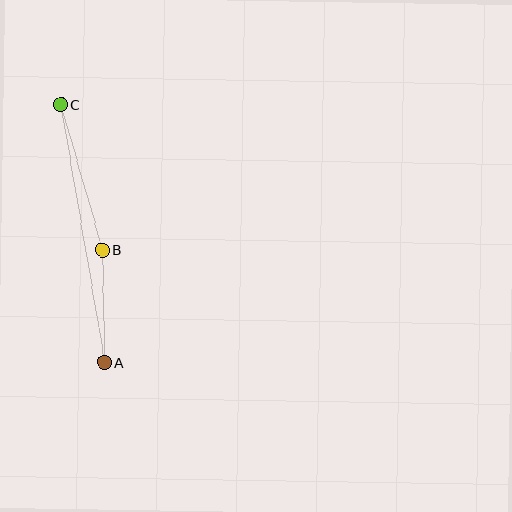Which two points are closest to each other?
Points A and B are closest to each other.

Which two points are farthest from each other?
Points A and C are farthest from each other.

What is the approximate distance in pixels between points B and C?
The distance between B and C is approximately 151 pixels.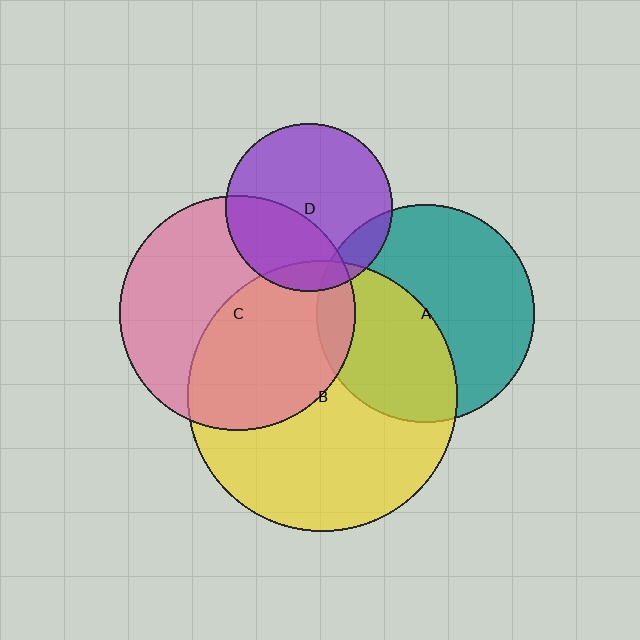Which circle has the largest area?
Circle B (yellow).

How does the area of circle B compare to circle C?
Approximately 1.3 times.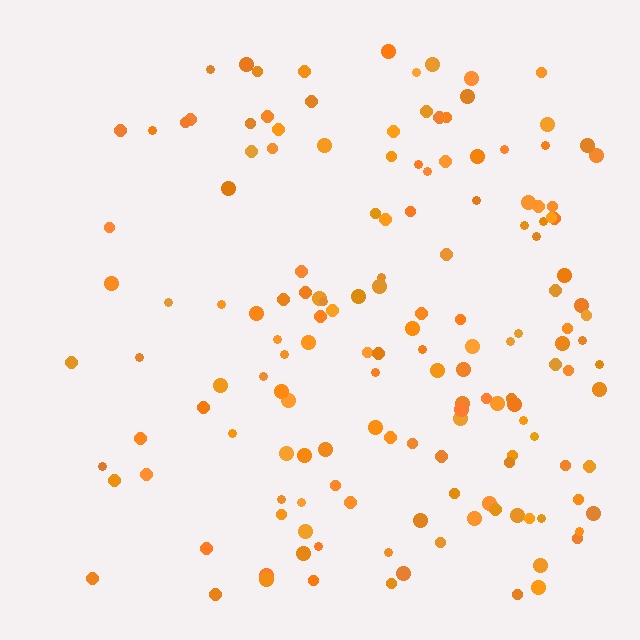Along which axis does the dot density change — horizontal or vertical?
Horizontal.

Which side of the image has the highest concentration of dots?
The right.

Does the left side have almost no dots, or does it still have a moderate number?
Still a moderate number, just noticeably fewer than the right.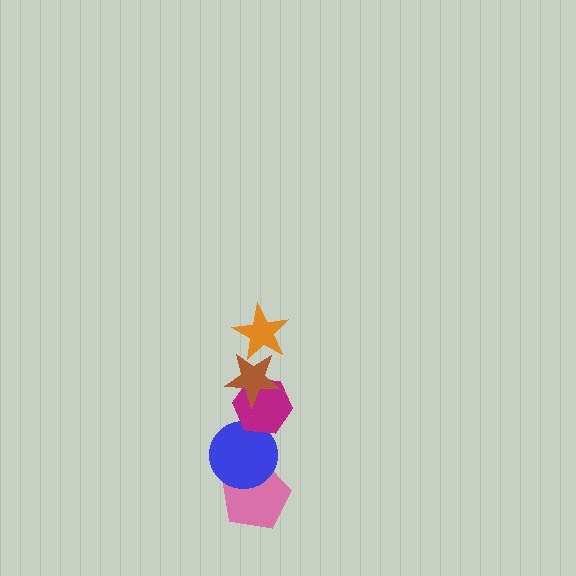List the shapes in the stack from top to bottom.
From top to bottom: the orange star, the brown star, the magenta hexagon, the blue circle, the pink pentagon.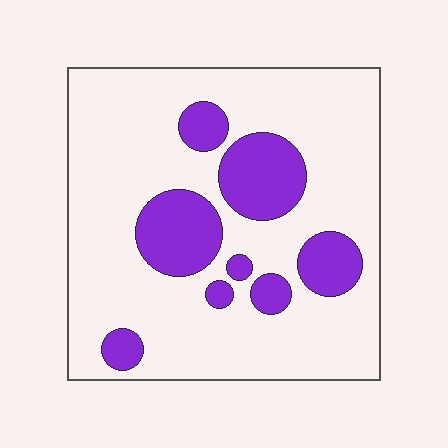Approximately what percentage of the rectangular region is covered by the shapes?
Approximately 20%.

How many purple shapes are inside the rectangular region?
8.